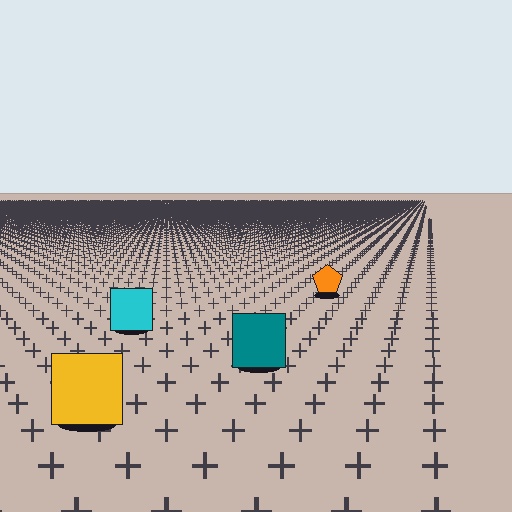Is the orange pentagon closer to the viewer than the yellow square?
No. The yellow square is closer — you can tell from the texture gradient: the ground texture is coarser near it.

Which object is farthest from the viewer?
The orange pentagon is farthest from the viewer. It appears smaller and the ground texture around it is denser.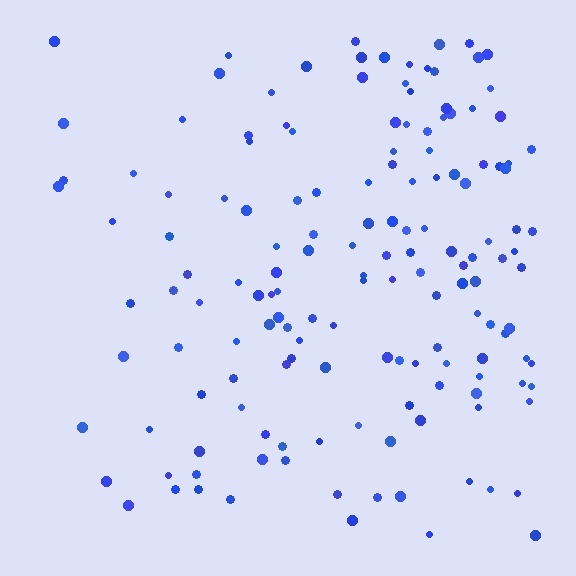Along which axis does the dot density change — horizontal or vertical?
Horizontal.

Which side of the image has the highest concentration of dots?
The right.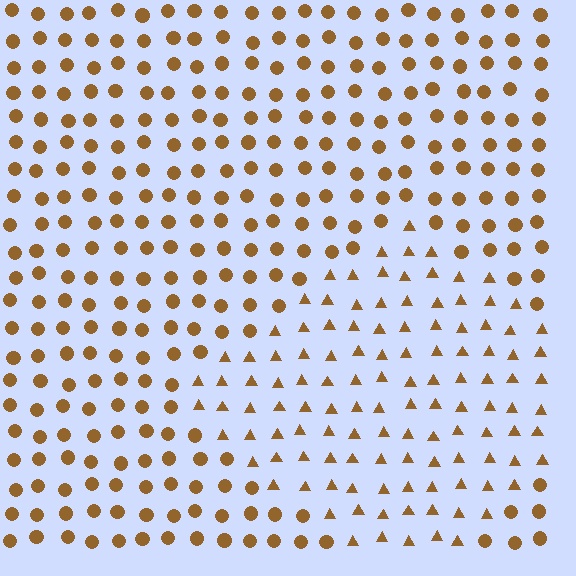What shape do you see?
I see a diamond.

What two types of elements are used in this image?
The image uses triangles inside the diamond region and circles outside it.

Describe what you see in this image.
The image is filled with small brown elements arranged in a uniform grid. A diamond-shaped region contains triangles, while the surrounding area contains circles. The boundary is defined purely by the change in element shape.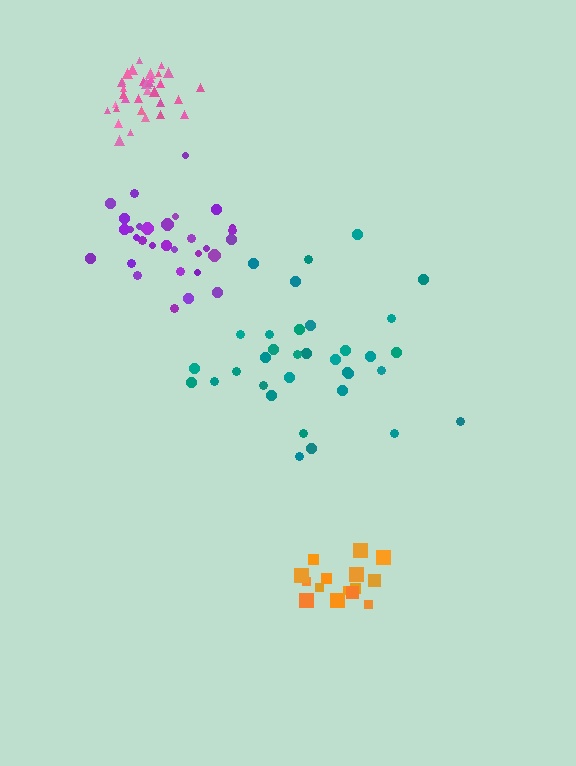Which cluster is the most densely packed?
Pink.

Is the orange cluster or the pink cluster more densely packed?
Pink.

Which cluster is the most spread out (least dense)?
Teal.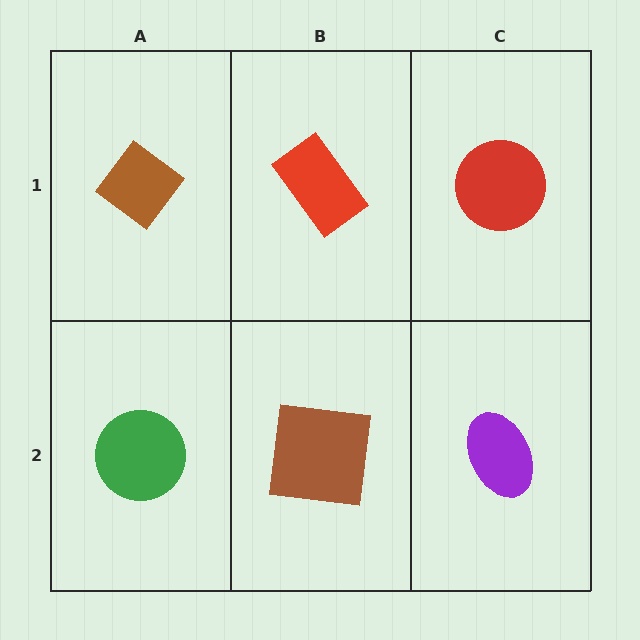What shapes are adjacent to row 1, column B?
A brown square (row 2, column B), a brown diamond (row 1, column A), a red circle (row 1, column C).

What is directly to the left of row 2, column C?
A brown square.